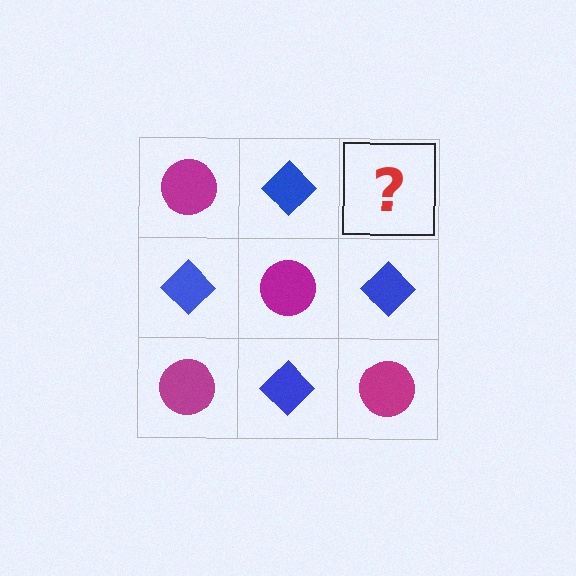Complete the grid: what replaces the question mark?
The question mark should be replaced with a magenta circle.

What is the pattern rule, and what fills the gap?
The rule is that it alternates magenta circle and blue diamond in a checkerboard pattern. The gap should be filled with a magenta circle.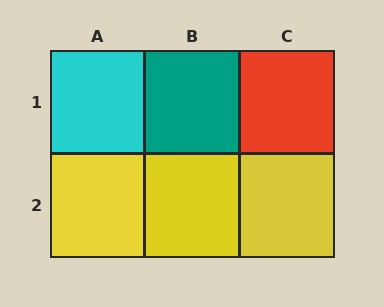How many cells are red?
1 cell is red.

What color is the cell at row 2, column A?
Yellow.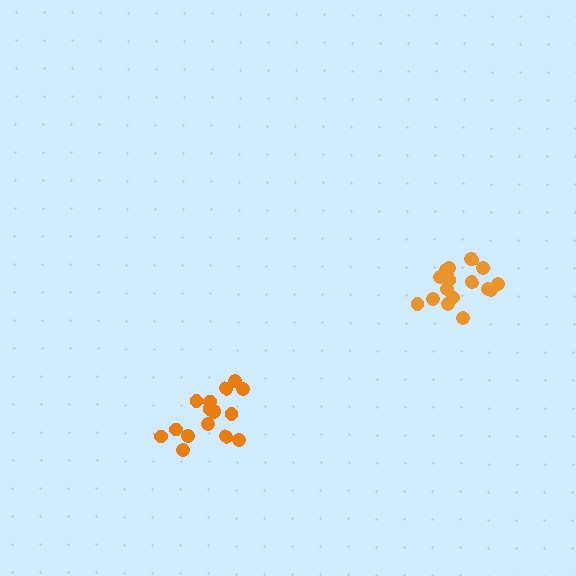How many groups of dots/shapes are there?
There are 2 groups.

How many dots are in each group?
Group 1: 16 dots, Group 2: 19 dots (35 total).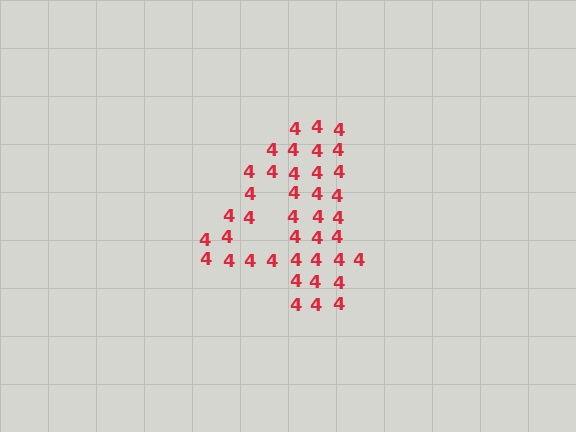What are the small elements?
The small elements are digit 4's.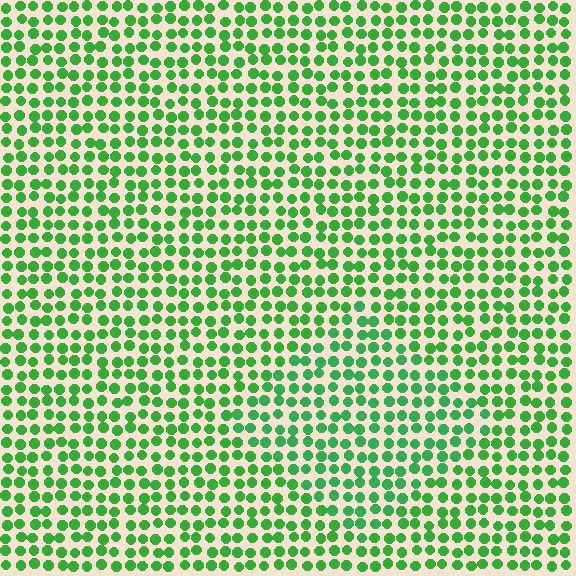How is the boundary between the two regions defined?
The boundary is defined purely by a slight shift in hue (about 15 degrees). Spacing, size, and orientation are identical on both sides.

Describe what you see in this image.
The image is filled with small green elements in a uniform arrangement. A diamond-shaped region is visible where the elements are tinted to a slightly different hue, forming a subtle color boundary.